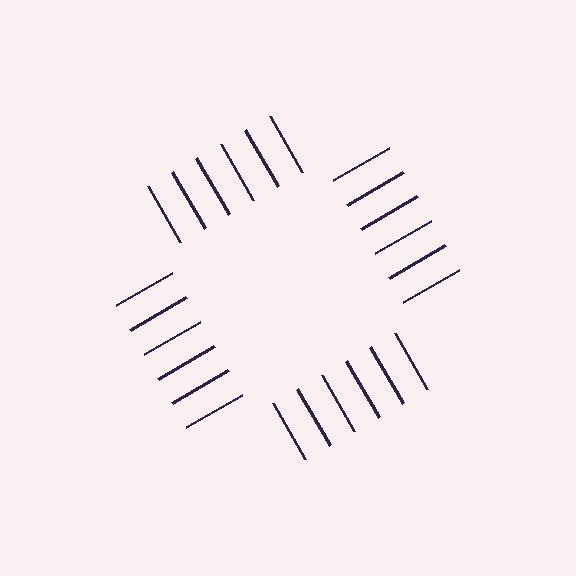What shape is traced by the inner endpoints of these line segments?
An illusory square — the line segments terminate on its edges but no continuous stroke is drawn.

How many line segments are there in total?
24 — 6 along each of the 4 edges.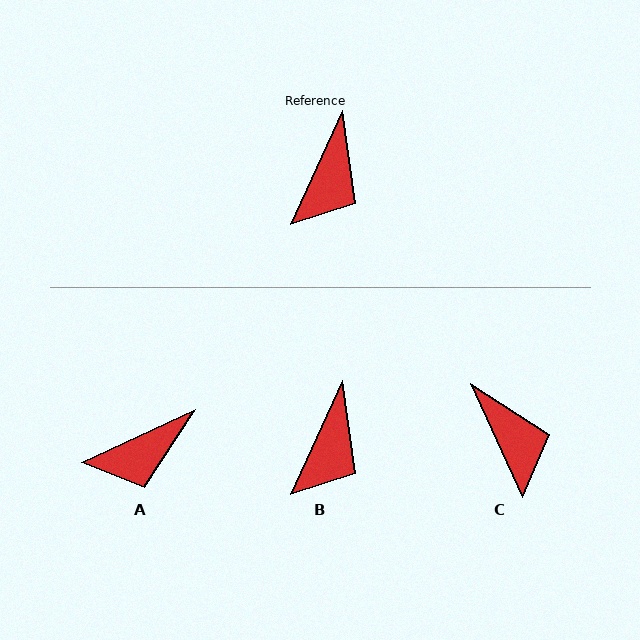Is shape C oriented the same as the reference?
No, it is off by about 49 degrees.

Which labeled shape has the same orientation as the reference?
B.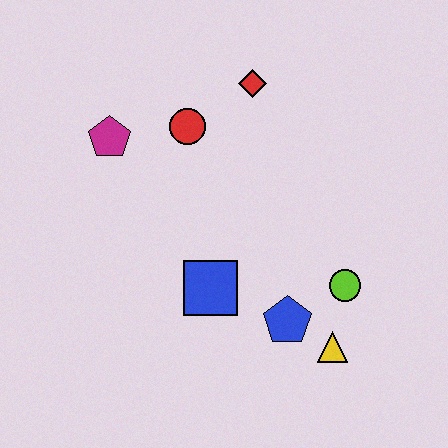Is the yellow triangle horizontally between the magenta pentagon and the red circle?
No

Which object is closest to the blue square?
The blue pentagon is closest to the blue square.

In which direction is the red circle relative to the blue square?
The red circle is above the blue square.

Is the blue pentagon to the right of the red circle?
Yes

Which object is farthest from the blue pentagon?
The magenta pentagon is farthest from the blue pentagon.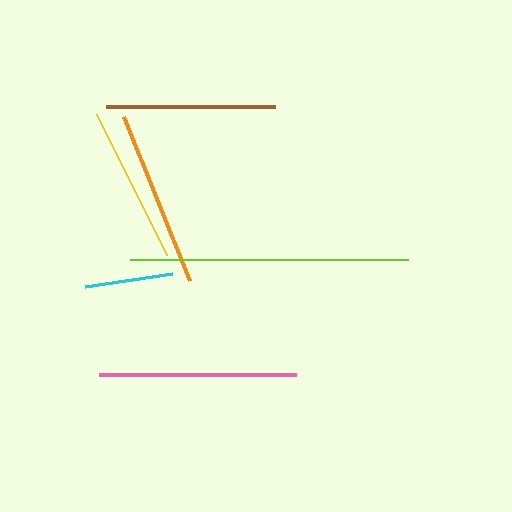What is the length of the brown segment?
The brown segment is approximately 169 pixels long.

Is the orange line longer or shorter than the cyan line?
The orange line is longer than the cyan line.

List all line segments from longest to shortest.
From longest to shortest: lime, pink, orange, brown, yellow, cyan.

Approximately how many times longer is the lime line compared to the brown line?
The lime line is approximately 1.6 times the length of the brown line.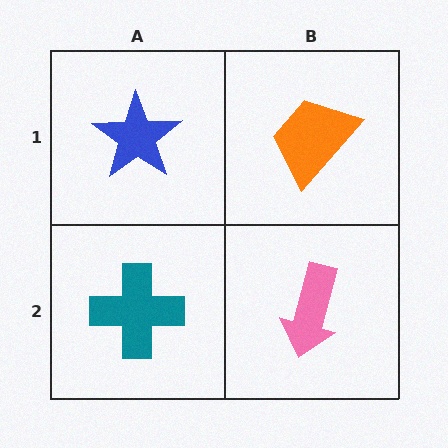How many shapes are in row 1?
2 shapes.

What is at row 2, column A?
A teal cross.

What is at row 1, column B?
An orange trapezoid.